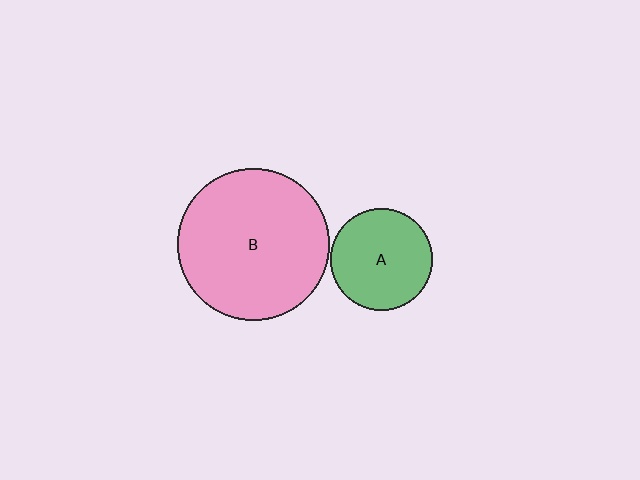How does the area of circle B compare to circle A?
Approximately 2.2 times.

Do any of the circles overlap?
No, none of the circles overlap.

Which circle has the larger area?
Circle B (pink).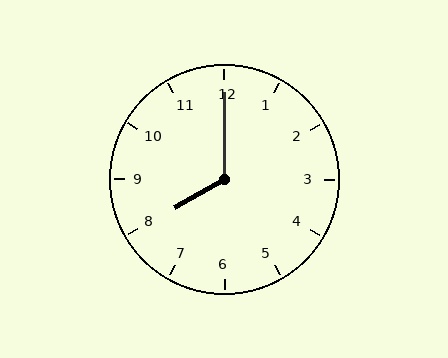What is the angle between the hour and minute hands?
Approximately 120 degrees.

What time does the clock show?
8:00.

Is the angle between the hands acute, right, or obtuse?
It is obtuse.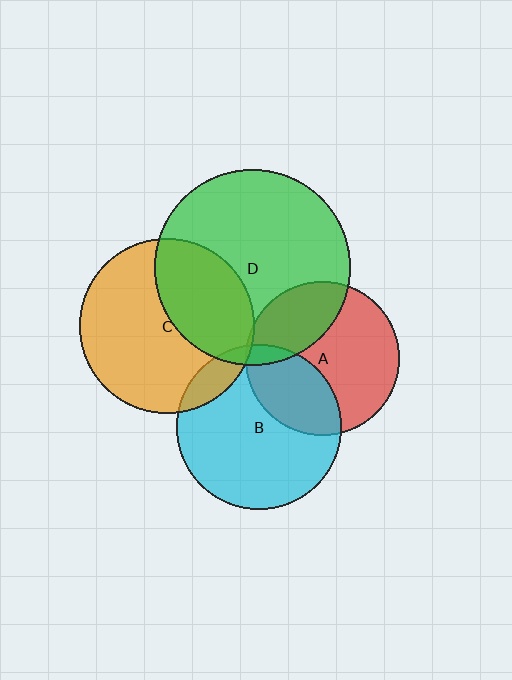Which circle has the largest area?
Circle D (green).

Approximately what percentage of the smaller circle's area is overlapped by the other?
Approximately 35%.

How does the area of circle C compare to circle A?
Approximately 1.3 times.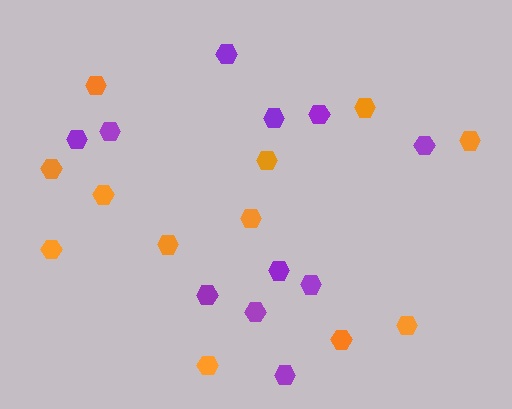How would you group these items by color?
There are 2 groups: one group of purple hexagons (11) and one group of orange hexagons (12).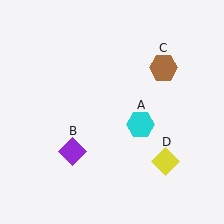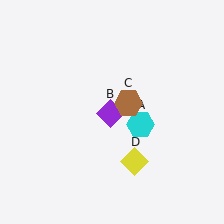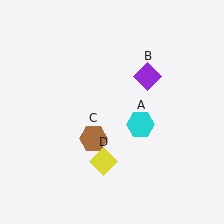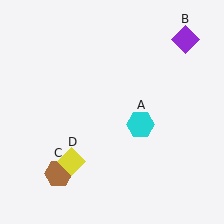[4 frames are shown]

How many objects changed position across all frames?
3 objects changed position: purple diamond (object B), brown hexagon (object C), yellow diamond (object D).